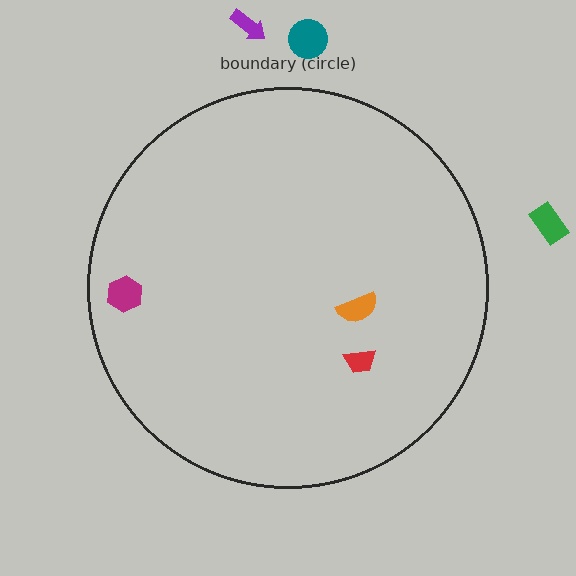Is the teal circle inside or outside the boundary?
Outside.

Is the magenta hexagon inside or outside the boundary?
Inside.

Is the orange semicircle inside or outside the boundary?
Inside.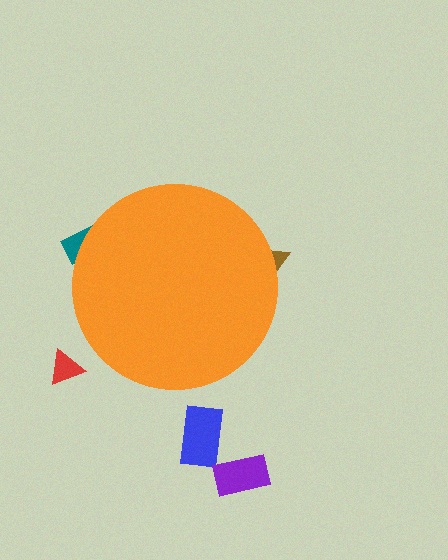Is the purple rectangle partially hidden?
No, the purple rectangle is fully visible.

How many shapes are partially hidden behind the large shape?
2 shapes are partially hidden.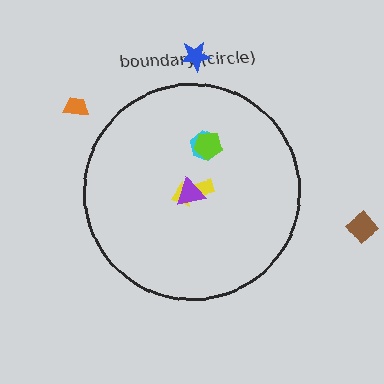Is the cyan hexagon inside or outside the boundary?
Inside.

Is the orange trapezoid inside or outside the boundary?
Outside.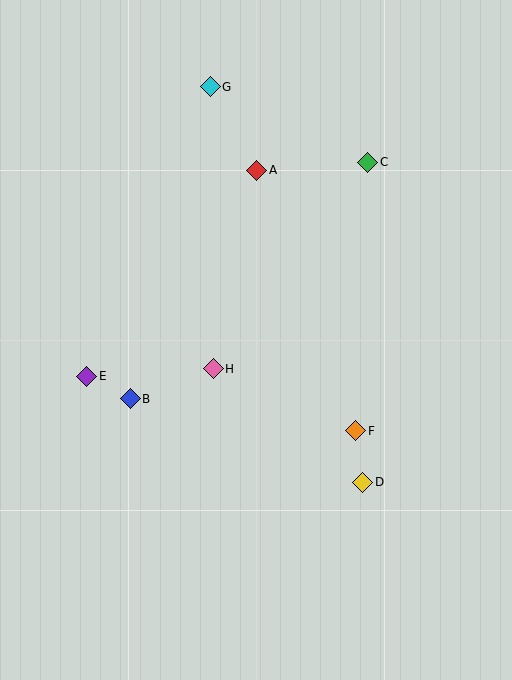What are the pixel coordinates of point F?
Point F is at (356, 431).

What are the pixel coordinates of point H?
Point H is at (213, 369).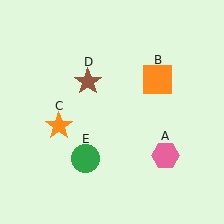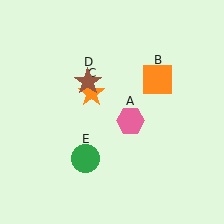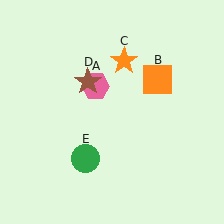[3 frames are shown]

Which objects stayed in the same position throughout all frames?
Orange square (object B) and brown star (object D) and green circle (object E) remained stationary.